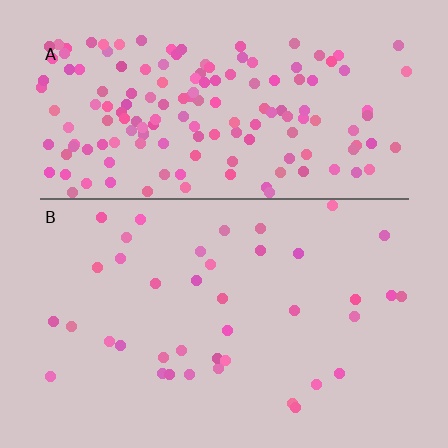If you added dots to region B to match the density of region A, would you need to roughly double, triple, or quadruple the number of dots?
Approximately quadruple.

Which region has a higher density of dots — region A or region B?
A (the top).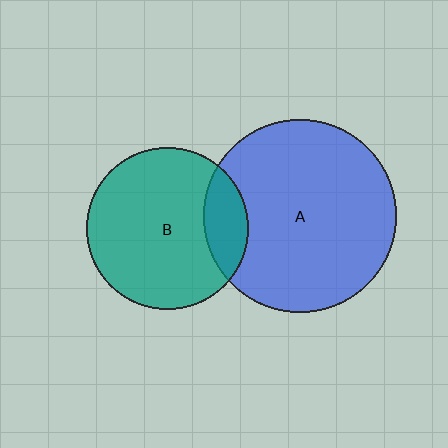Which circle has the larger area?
Circle A (blue).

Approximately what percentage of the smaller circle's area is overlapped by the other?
Approximately 15%.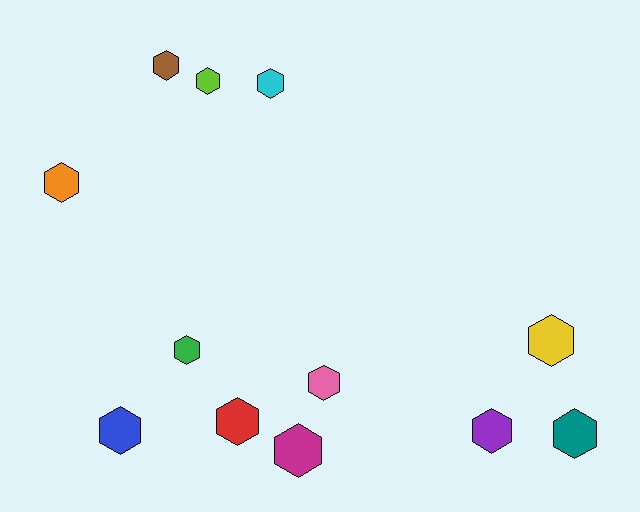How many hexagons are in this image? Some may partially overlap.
There are 12 hexagons.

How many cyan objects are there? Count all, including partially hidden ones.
There is 1 cyan object.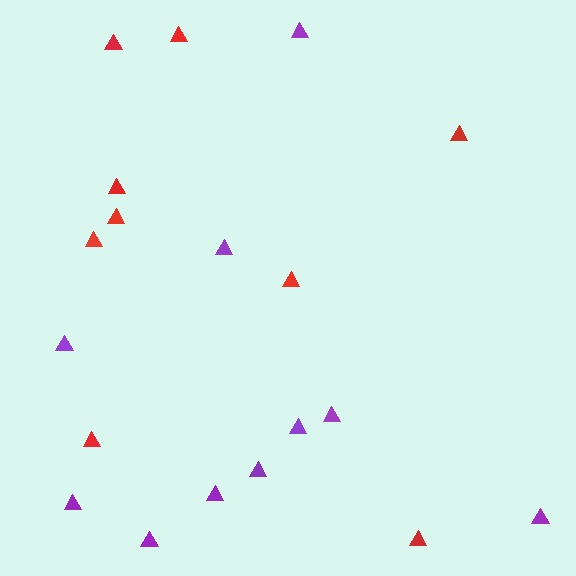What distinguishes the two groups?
There are 2 groups: one group of purple triangles (10) and one group of red triangles (9).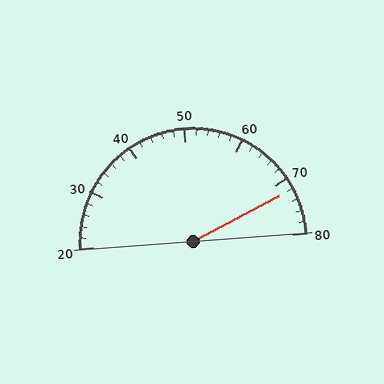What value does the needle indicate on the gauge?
The needle indicates approximately 72.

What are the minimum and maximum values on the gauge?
The gauge ranges from 20 to 80.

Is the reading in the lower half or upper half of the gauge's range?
The reading is in the upper half of the range (20 to 80).